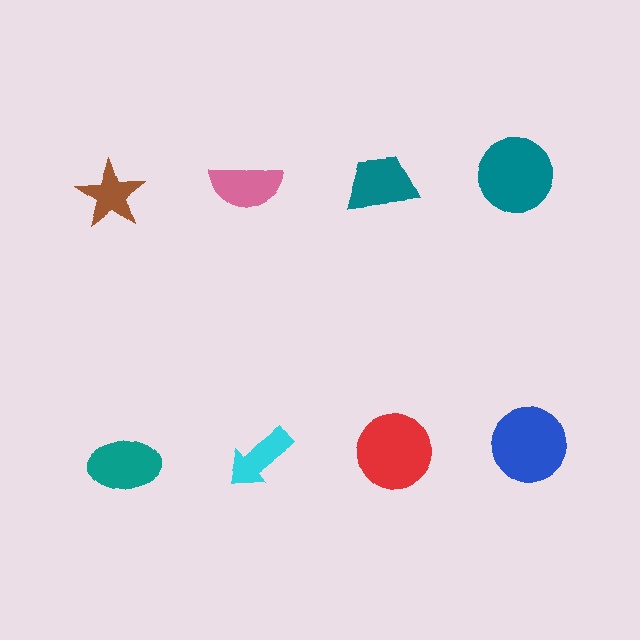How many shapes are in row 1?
4 shapes.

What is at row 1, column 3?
A teal trapezoid.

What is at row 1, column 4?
A teal circle.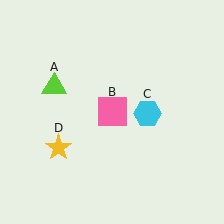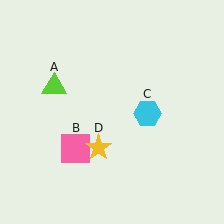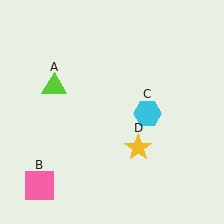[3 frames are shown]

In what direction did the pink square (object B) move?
The pink square (object B) moved down and to the left.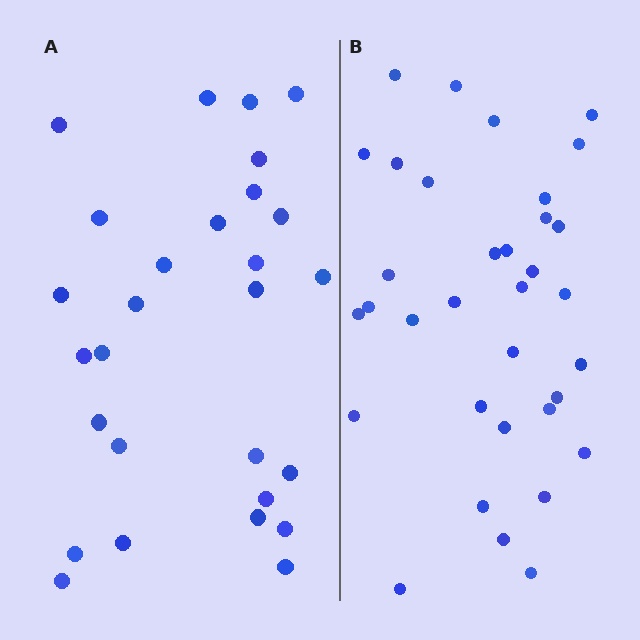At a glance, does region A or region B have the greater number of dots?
Region B (the right region) has more dots.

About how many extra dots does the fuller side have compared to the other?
Region B has about 6 more dots than region A.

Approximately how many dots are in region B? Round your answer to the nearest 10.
About 30 dots. (The exact count is 34, which rounds to 30.)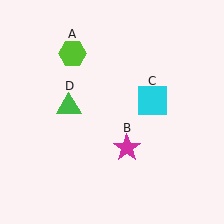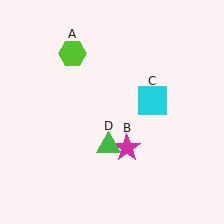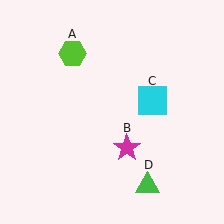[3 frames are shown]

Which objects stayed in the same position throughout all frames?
Lime hexagon (object A) and magenta star (object B) and cyan square (object C) remained stationary.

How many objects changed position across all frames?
1 object changed position: green triangle (object D).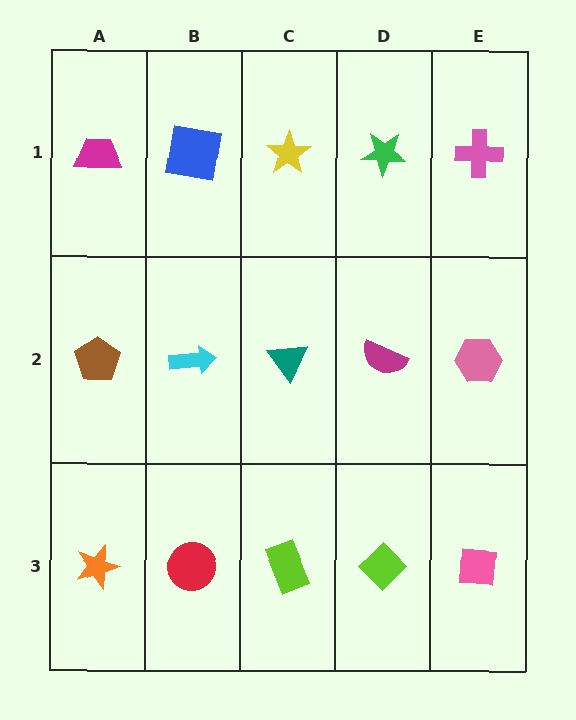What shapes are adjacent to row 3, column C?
A teal triangle (row 2, column C), a red circle (row 3, column B), a lime diamond (row 3, column D).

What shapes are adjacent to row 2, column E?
A pink cross (row 1, column E), a pink square (row 3, column E), a magenta semicircle (row 2, column D).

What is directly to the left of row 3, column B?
An orange star.